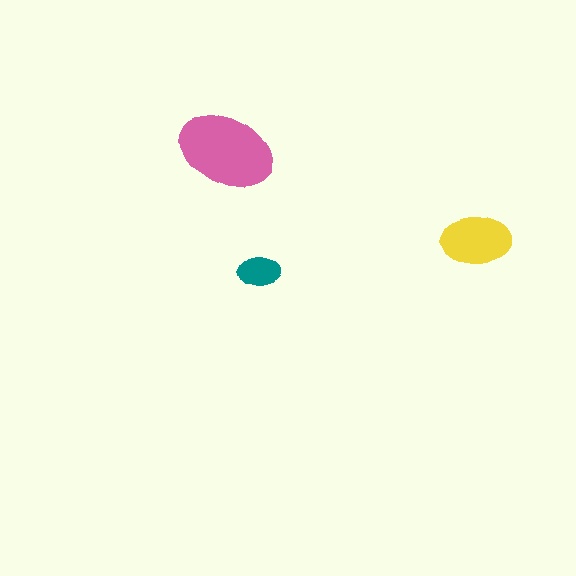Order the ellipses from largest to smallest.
the pink one, the yellow one, the teal one.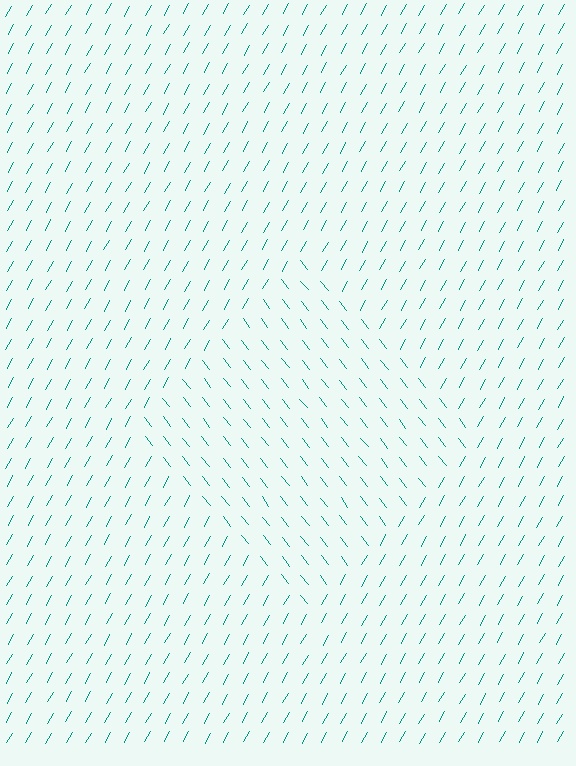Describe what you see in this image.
The image is filled with small teal line segments. A diamond region in the image has lines oriented differently from the surrounding lines, creating a visible texture boundary.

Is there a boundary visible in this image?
Yes, there is a texture boundary formed by a change in line orientation.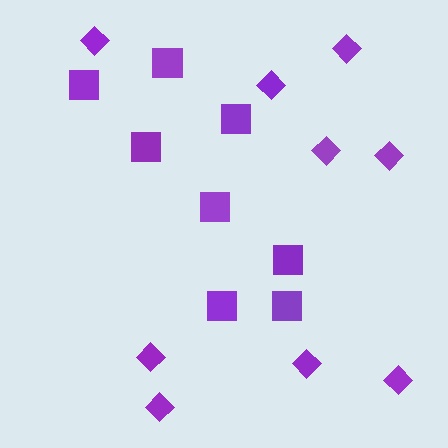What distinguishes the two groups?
There are 2 groups: one group of squares (8) and one group of diamonds (9).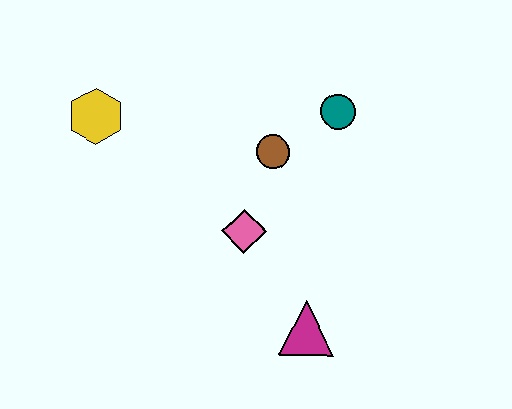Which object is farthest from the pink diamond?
The yellow hexagon is farthest from the pink diamond.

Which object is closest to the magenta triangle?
The pink diamond is closest to the magenta triangle.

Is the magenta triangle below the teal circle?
Yes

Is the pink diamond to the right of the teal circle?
No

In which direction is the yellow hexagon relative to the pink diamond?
The yellow hexagon is to the left of the pink diamond.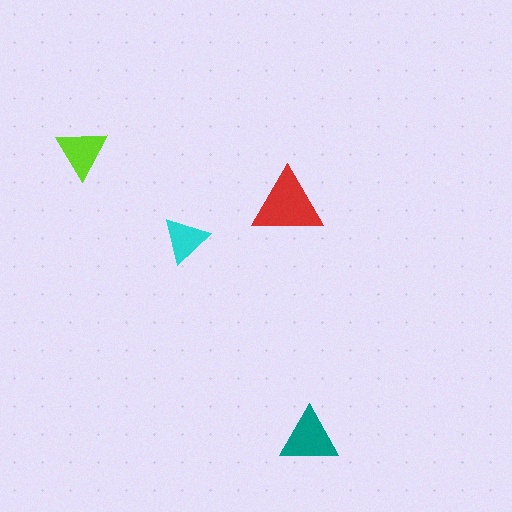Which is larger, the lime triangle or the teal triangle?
The teal one.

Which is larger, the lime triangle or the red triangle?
The red one.